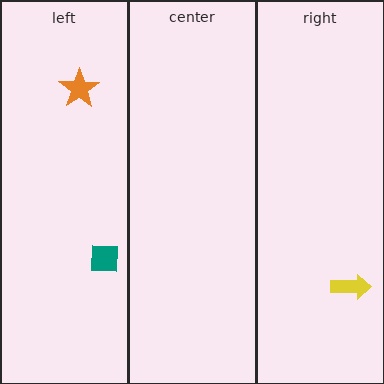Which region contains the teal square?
The left region.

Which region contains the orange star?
The left region.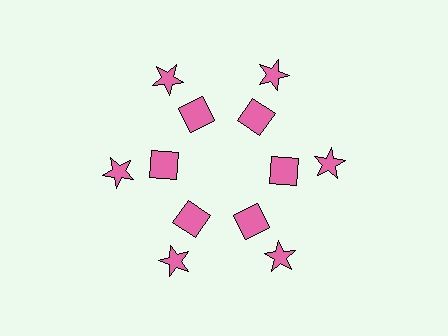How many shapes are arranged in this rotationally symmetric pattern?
There are 12 shapes, arranged in 6 groups of 2.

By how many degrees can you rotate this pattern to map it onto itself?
The pattern maps onto itself every 60 degrees of rotation.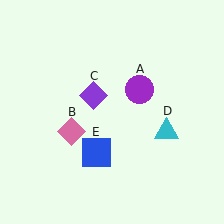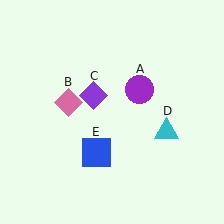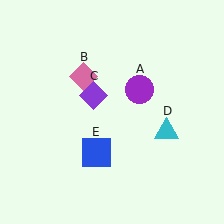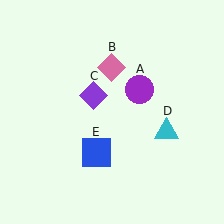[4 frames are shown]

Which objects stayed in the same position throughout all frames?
Purple circle (object A) and purple diamond (object C) and cyan triangle (object D) and blue square (object E) remained stationary.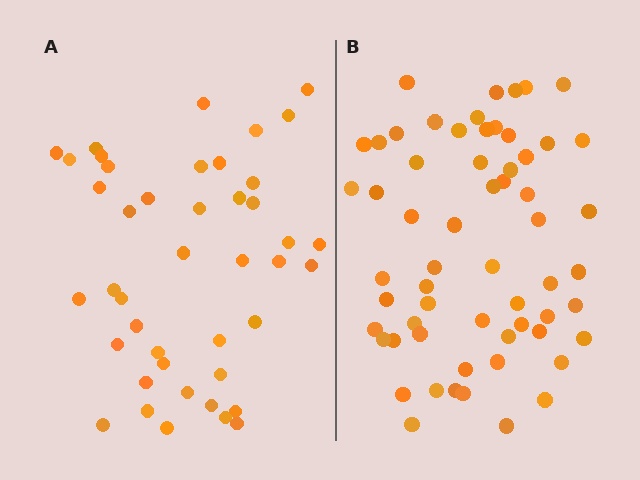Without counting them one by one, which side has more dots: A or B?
Region B (the right region) has more dots.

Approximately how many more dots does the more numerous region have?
Region B has approximately 15 more dots than region A.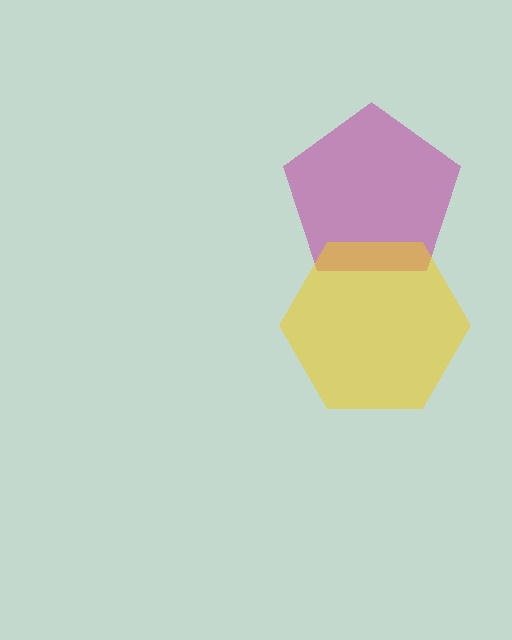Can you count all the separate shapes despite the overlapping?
Yes, there are 2 separate shapes.